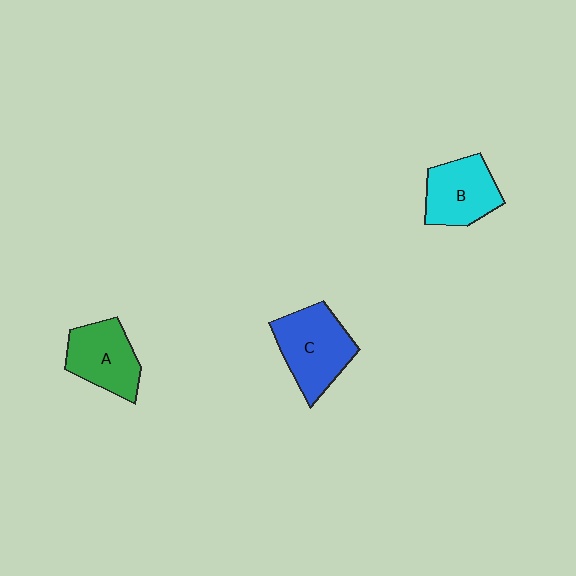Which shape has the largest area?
Shape C (blue).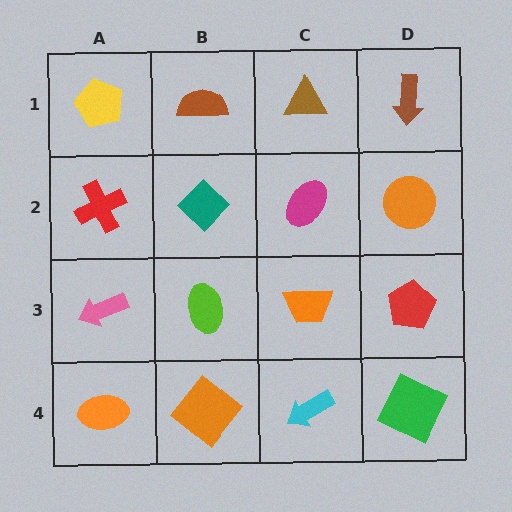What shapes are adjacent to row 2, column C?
A brown triangle (row 1, column C), an orange trapezoid (row 3, column C), a teal diamond (row 2, column B), an orange circle (row 2, column D).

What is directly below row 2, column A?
A pink arrow.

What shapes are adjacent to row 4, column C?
An orange trapezoid (row 3, column C), an orange diamond (row 4, column B), a green square (row 4, column D).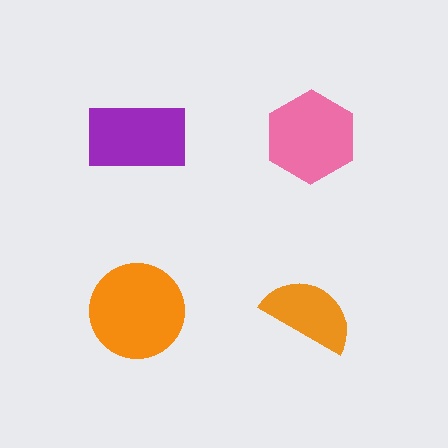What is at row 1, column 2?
A pink hexagon.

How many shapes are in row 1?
2 shapes.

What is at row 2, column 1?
An orange circle.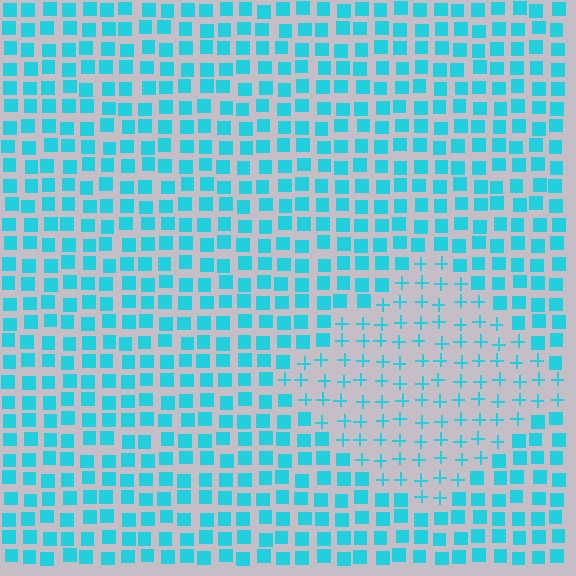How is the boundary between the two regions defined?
The boundary is defined by a change in element shape: plus signs inside vs. squares outside. All elements share the same color and spacing.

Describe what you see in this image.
The image is filled with small cyan elements arranged in a uniform grid. A diamond-shaped region contains plus signs, while the surrounding area contains squares. The boundary is defined purely by the change in element shape.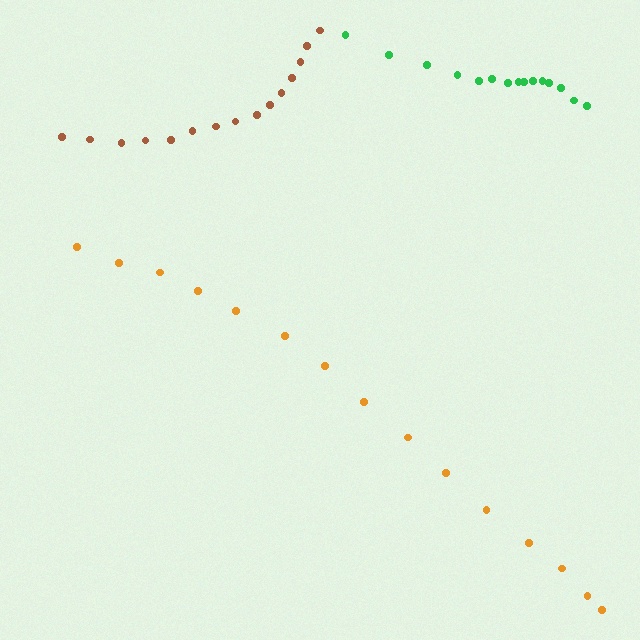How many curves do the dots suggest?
There are 3 distinct paths.